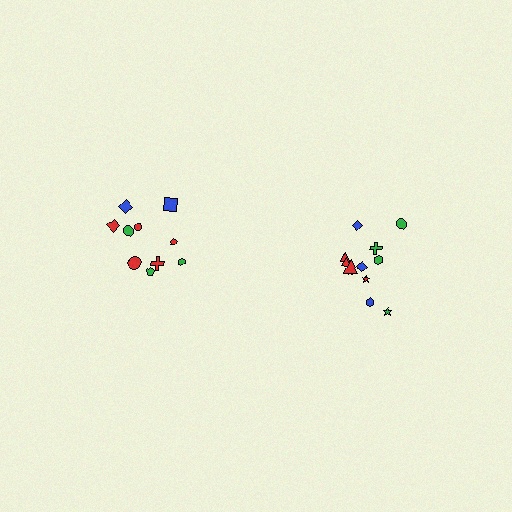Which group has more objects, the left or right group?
The right group.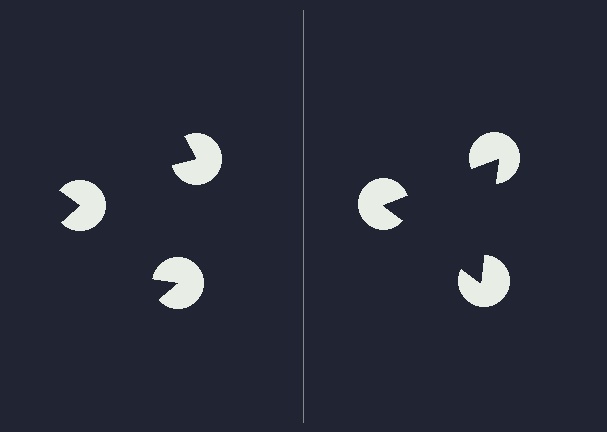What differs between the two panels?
The pac-man discs are positioned identically on both sides; only the wedge orientations differ. On the right they align to a triangle; on the left they are misaligned.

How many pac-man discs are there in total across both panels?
6 — 3 on each side.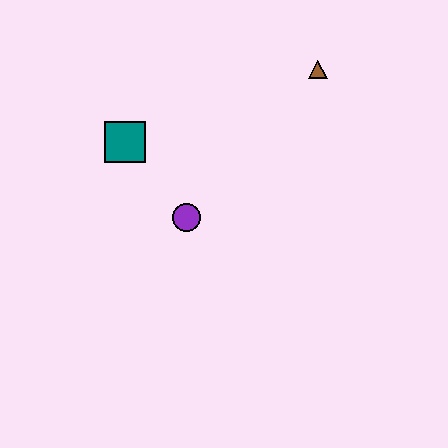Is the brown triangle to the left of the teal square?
No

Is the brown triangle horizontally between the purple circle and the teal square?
No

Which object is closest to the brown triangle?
The purple circle is closest to the brown triangle.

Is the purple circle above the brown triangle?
No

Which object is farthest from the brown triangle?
The teal square is farthest from the brown triangle.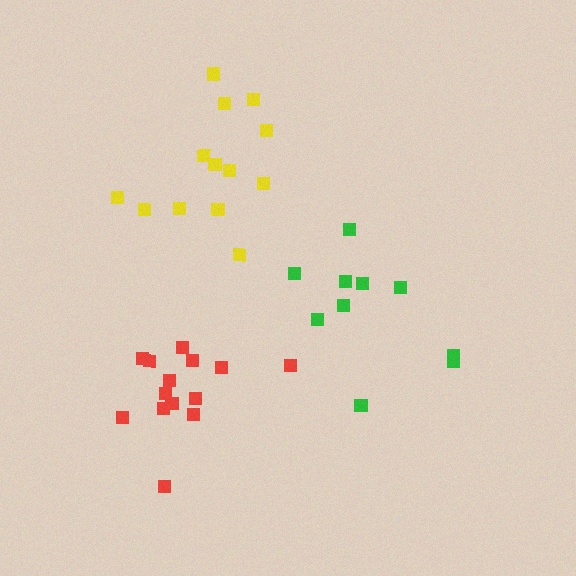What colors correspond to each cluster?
The clusters are colored: green, red, yellow.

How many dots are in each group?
Group 1: 10 dots, Group 2: 14 dots, Group 3: 13 dots (37 total).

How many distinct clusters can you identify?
There are 3 distinct clusters.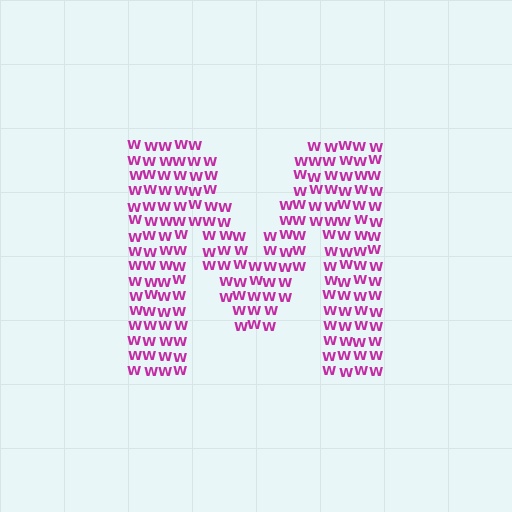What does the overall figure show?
The overall figure shows the letter M.